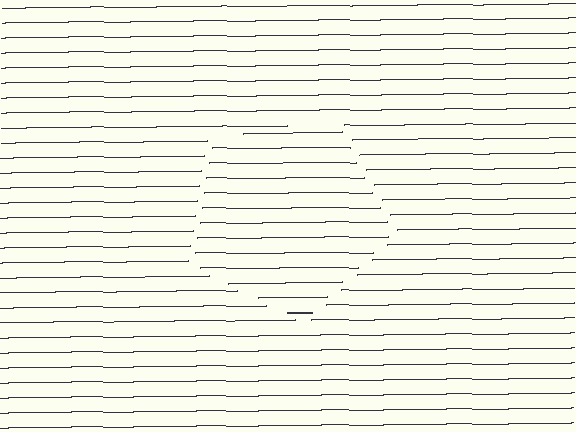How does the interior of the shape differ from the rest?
The interior of the shape contains the same grating, shifted by half a period — the contour is defined by the phase discontinuity where line-ends from the inner and outer gratings abut.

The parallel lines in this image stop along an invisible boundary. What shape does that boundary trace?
An illusory pentagon. The interior of the shape contains the same grating, shifted by half a period — the contour is defined by the phase discontinuity where line-ends from the inner and outer gratings abut.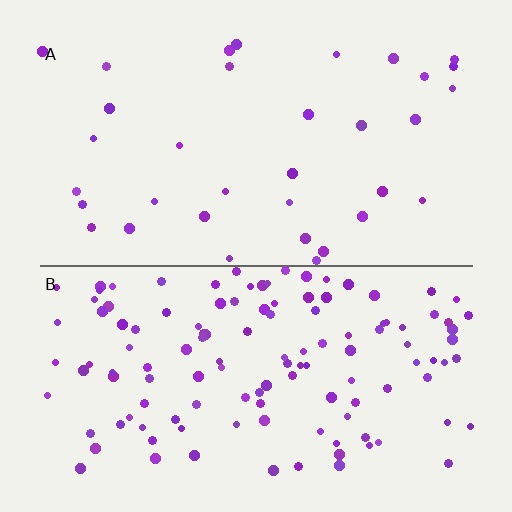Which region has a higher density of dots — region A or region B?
B (the bottom).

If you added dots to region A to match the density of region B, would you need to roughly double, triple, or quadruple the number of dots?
Approximately quadruple.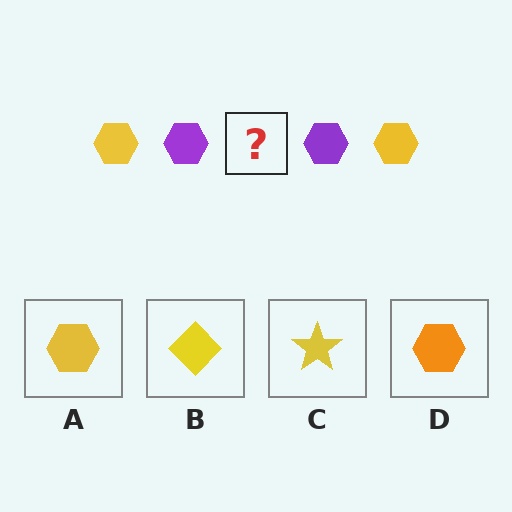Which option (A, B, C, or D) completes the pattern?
A.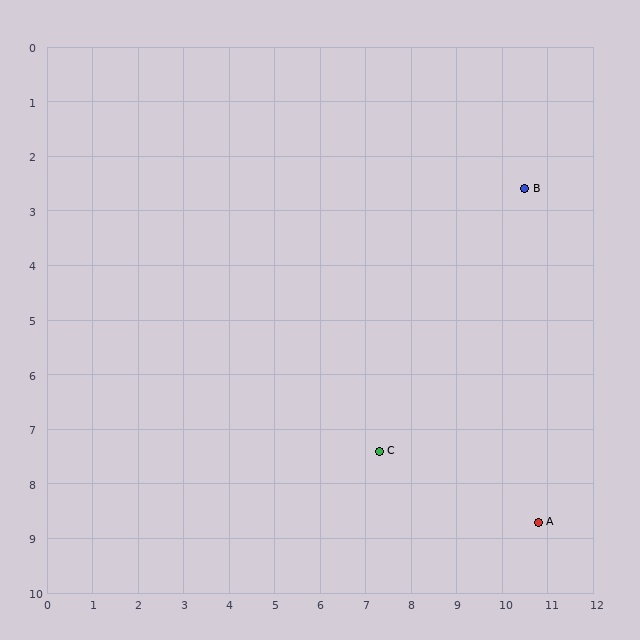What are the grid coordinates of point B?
Point B is at approximately (10.5, 2.6).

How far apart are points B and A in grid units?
Points B and A are about 6.1 grid units apart.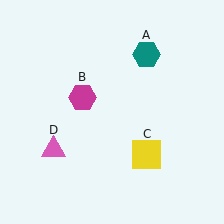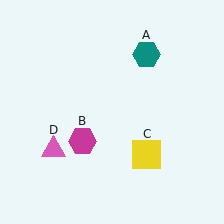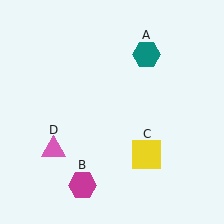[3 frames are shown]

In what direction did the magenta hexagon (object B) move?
The magenta hexagon (object B) moved down.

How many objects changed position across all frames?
1 object changed position: magenta hexagon (object B).